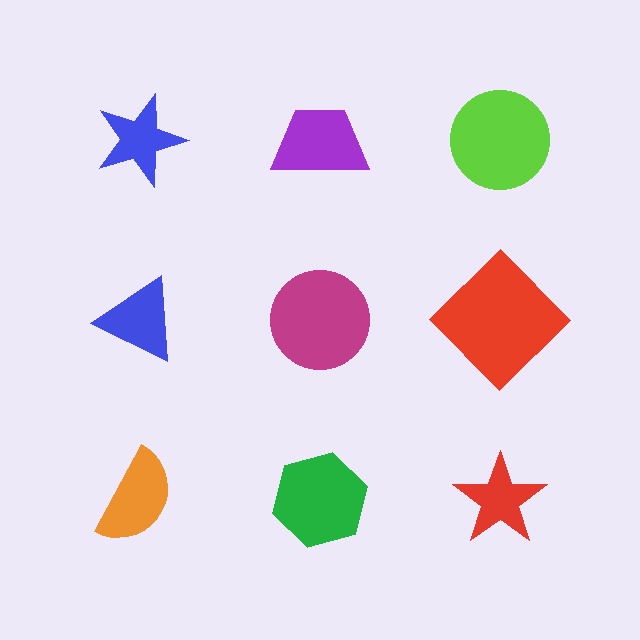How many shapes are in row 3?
3 shapes.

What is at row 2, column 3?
A red diamond.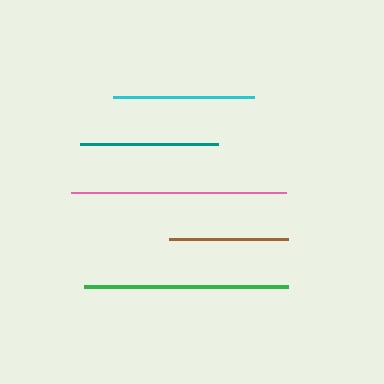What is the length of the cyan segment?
The cyan segment is approximately 141 pixels long.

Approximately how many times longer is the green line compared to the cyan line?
The green line is approximately 1.4 times the length of the cyan line.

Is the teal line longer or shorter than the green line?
The green line is longer than the teal line.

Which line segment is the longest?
The pink line is the longest at approximately 215 pixels.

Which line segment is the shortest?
The brown line is the shortest at approximately 119 pixels.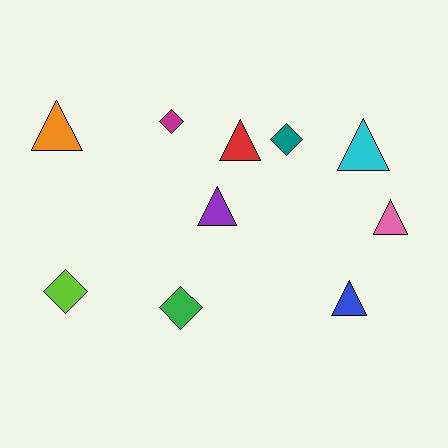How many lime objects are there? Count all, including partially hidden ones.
There is 1 lime object.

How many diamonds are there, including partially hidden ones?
There are 4 diamonds.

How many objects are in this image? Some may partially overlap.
There are 10 objects.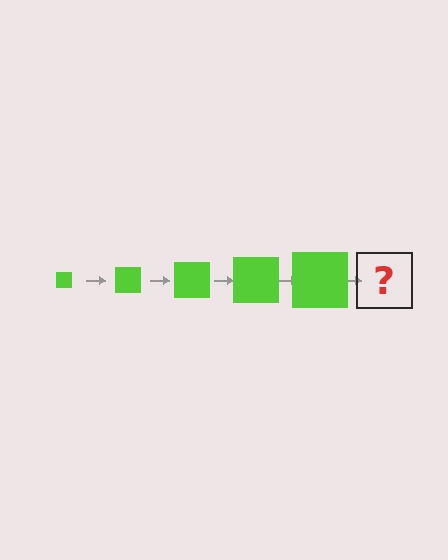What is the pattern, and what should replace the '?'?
The pattern is that the square gets progressively larger each step. The '?' should be a lime square, larger than the previous one.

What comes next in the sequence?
The next element should be a lime square, larger than the previous one.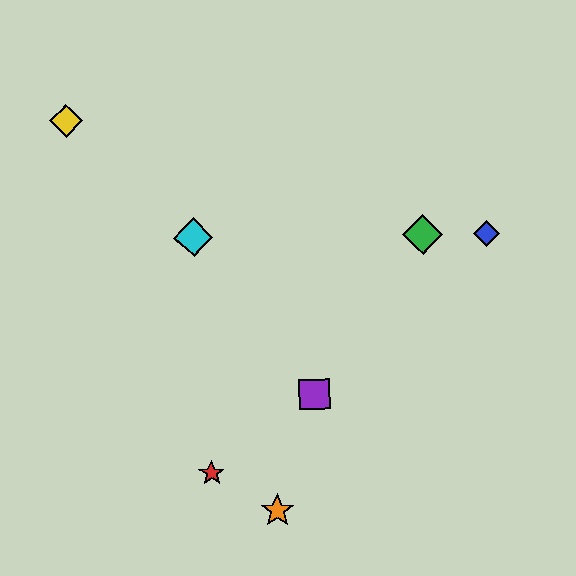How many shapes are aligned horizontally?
3 shapes (the blue diamond, the green diamond, the cyan diamond) are aligned horizontally.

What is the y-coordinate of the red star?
The red star is at y≈473.